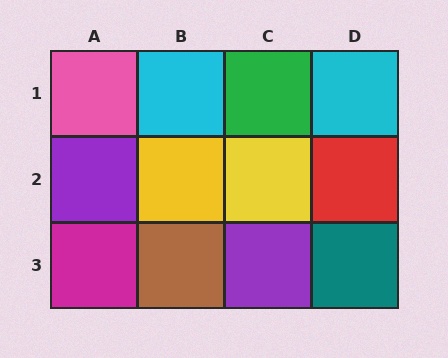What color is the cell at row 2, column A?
Purple.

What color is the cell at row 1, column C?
Green.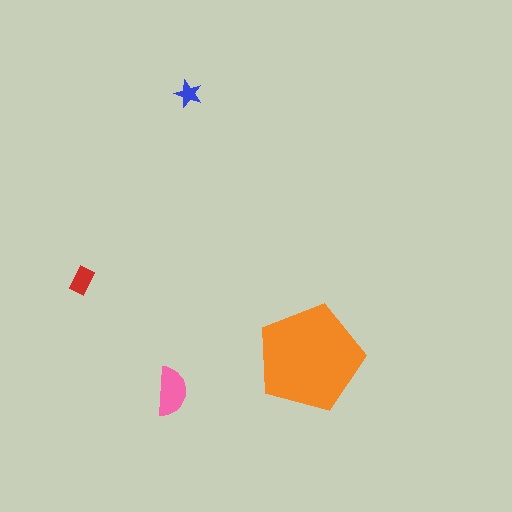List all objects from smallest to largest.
The blue star, the red rectangle, the pink semicircle, the orange pentagon.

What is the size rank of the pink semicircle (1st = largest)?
2nd.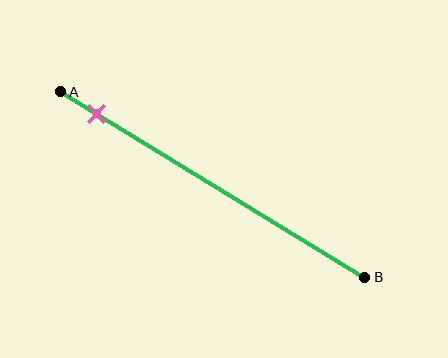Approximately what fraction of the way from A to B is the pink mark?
The pink mark is approximately 10% of the way from A to B.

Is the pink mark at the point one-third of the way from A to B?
No, the mark is at about 10% from A, not at the 33% one-third point.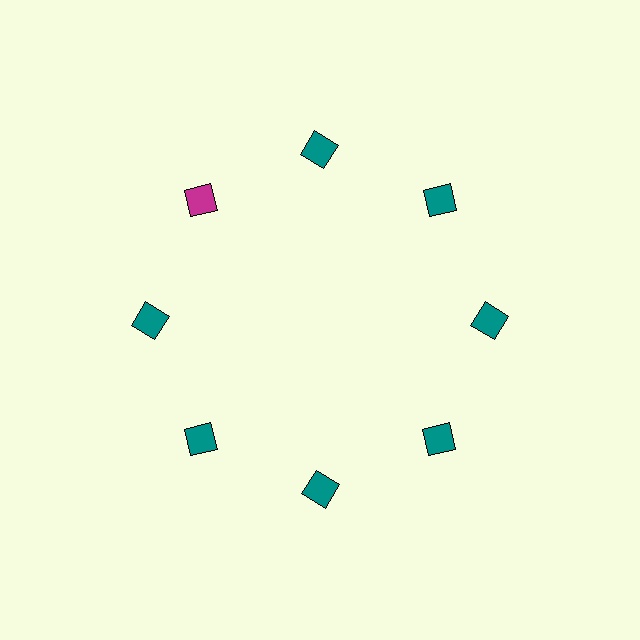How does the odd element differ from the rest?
It has a different color: magenta instead of teal.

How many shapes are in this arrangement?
There are 8 shapes arranged in a ring pattern.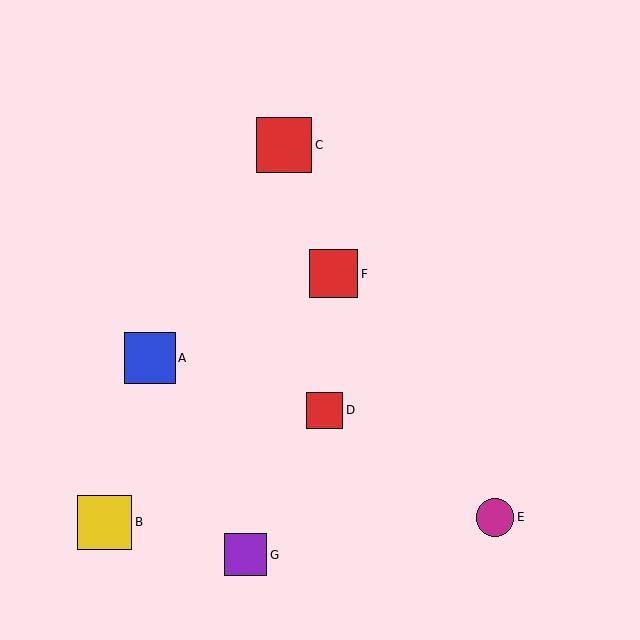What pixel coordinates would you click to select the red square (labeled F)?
Click at (334, 274) to select the red square F.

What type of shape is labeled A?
Shape A is a blue square.